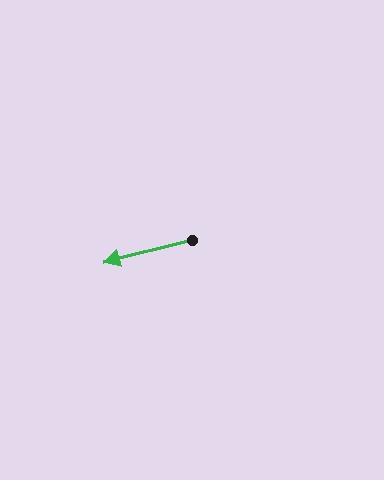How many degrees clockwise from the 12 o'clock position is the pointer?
Approximately 256 degrees.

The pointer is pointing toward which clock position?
Roughly 9 o'clock.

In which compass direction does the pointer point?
West.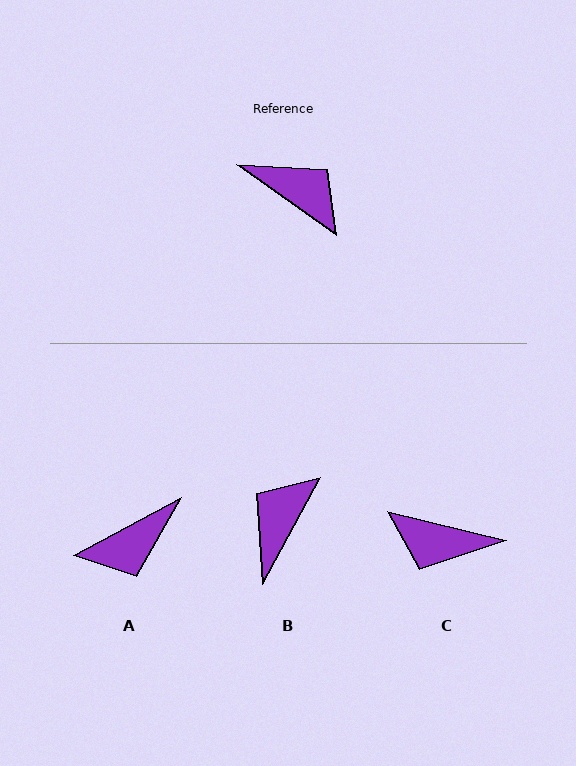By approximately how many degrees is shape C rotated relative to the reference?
Approximately 159 degrees clockwise.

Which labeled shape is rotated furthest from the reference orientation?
C, about 159 degrees away.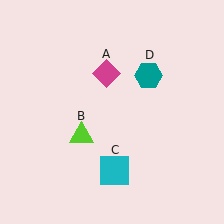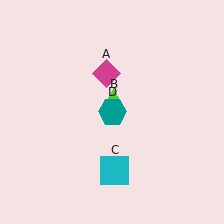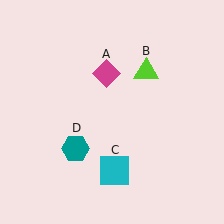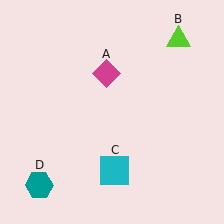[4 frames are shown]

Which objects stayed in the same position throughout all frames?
Magenta diamond (object A) and cyan square (object C) remained stationary.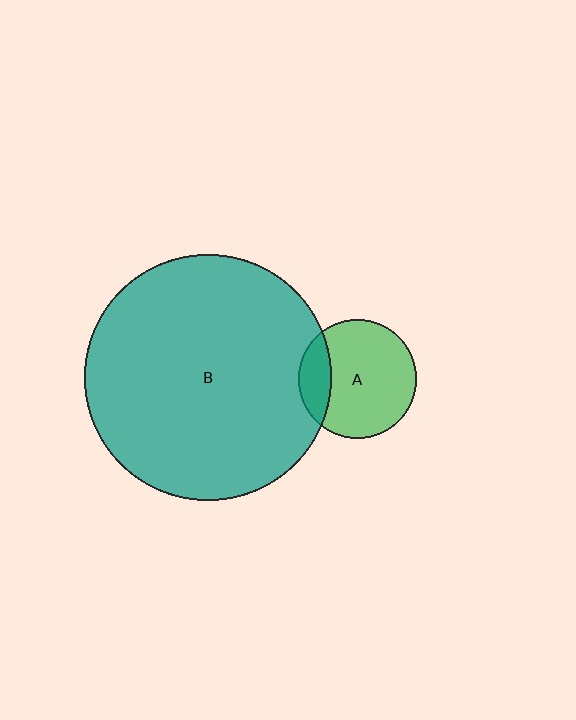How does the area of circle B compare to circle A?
Approximately 4.4 times.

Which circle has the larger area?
Circle B (teal).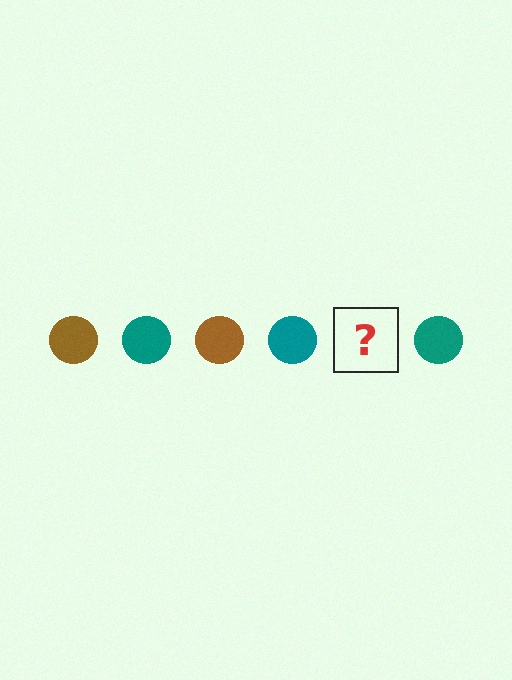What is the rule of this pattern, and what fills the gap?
The rule is that the pattern cycles through brown, teal circles. The gap should be filled with a brown circle.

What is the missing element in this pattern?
The missing element is a brown circle.